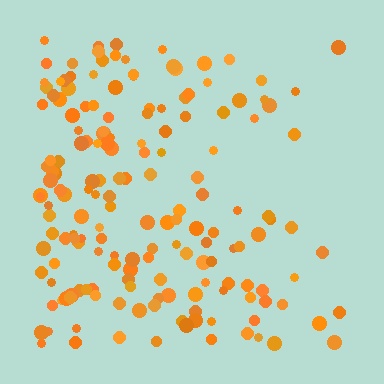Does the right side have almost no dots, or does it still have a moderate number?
Still a moderate number, just noticeably fewer than the left.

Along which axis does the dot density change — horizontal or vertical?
Horizontal.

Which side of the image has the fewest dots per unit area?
The right.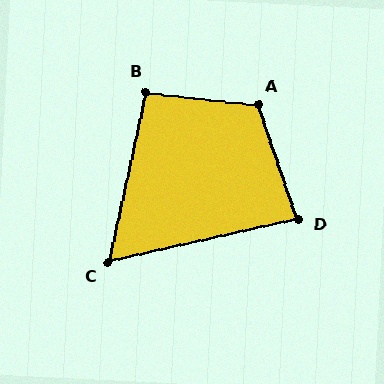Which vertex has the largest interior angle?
A, at approximately 115 degrees.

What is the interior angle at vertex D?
Approximately 84 degrees (acute).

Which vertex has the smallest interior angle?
C, at approximately 65 degrees.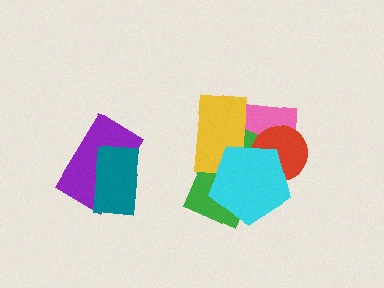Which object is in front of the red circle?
The cyan pentagon is in front of the red circle.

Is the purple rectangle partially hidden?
Yes, it is partially covered by another shape.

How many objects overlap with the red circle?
3 objects overlap with the red circle.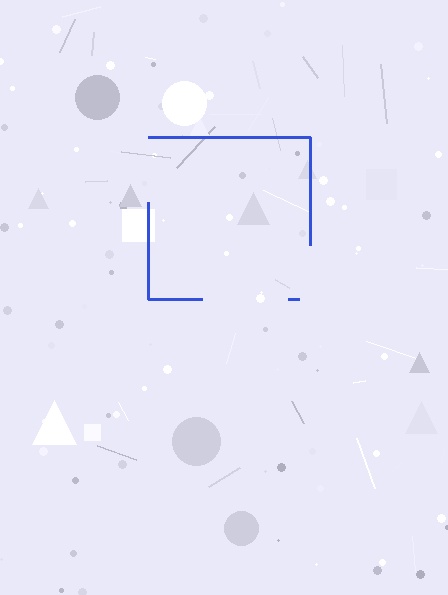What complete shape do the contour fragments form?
The contour fragments form a square.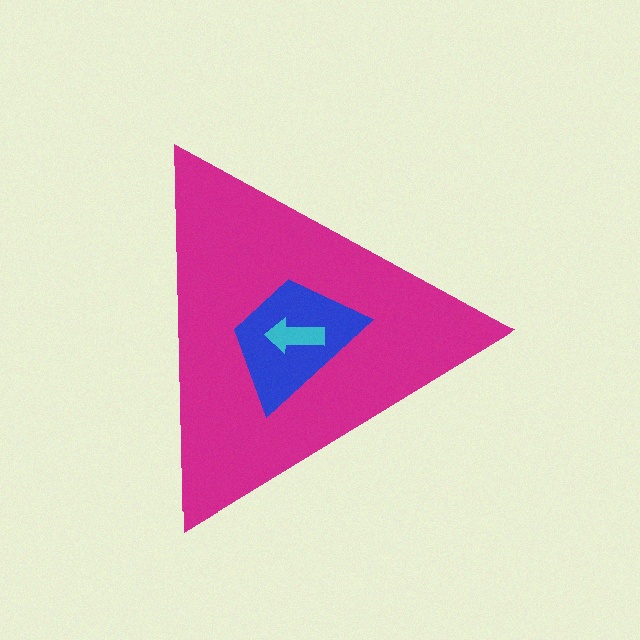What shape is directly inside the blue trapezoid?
The cyan arrow.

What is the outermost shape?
The magenta triangle.